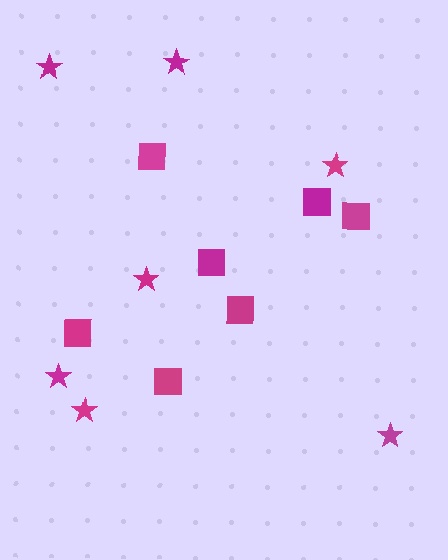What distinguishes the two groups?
There are 2 groups: one group of squares (7) and one group of stars (7).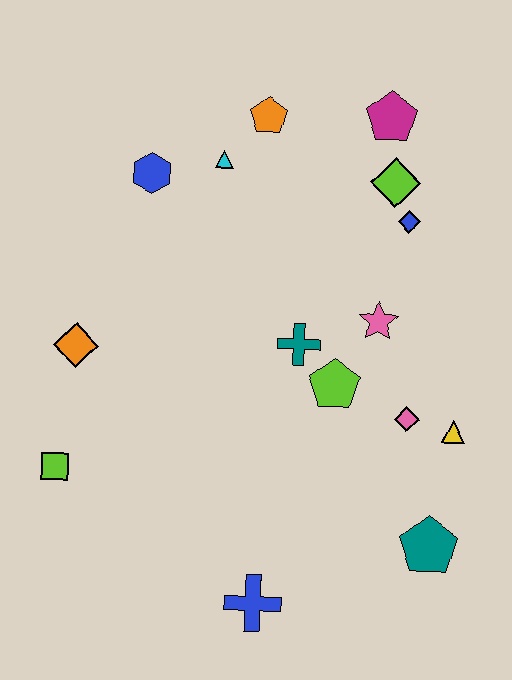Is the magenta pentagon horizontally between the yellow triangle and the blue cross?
Yes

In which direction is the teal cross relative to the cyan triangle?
The teal cross is below the cyan triangle.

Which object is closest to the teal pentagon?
The yellow triangle is closest to the teal pentagon.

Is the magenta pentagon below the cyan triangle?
No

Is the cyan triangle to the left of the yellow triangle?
Yes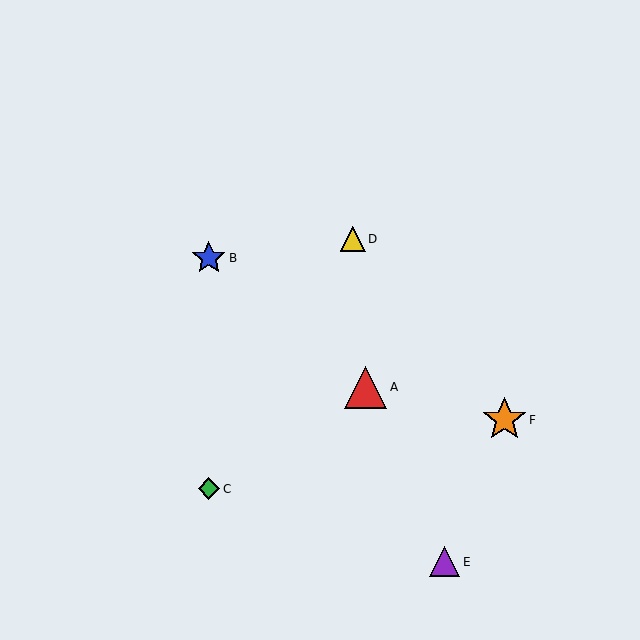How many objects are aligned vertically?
2 objects (B, C) are aligned vertically.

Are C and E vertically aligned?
No, C is at x≈209 and E is at x≈445.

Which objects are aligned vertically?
Objects B, C are aligned vertically.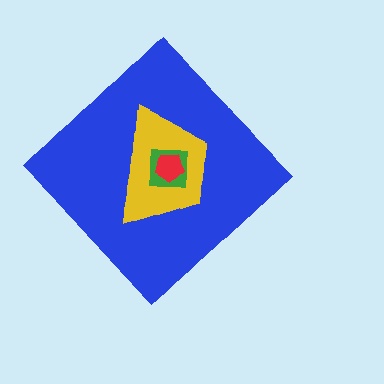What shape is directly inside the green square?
The red pentagon.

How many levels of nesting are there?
4.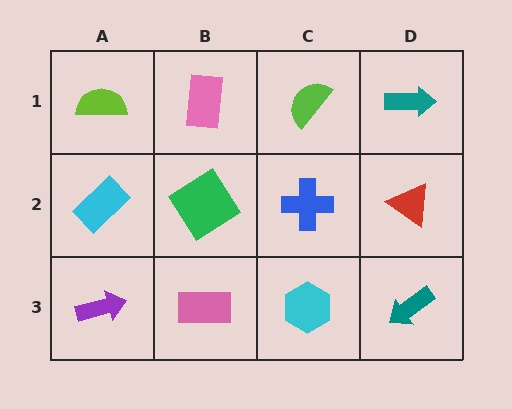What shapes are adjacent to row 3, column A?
A cyan rectangle (row 2, column A), a pink rectangle (row 3, column B).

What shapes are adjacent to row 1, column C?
A blue cross (row 2, column C), a pink rectangle (row 1, column B), a teal arrow (row 1, column D).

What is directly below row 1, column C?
A blue cross.